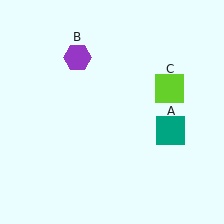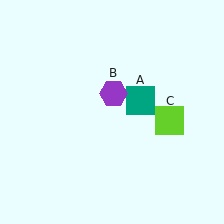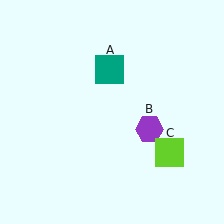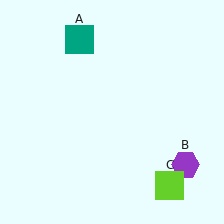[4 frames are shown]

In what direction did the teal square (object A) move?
The teal square (object A) moved up and to the left.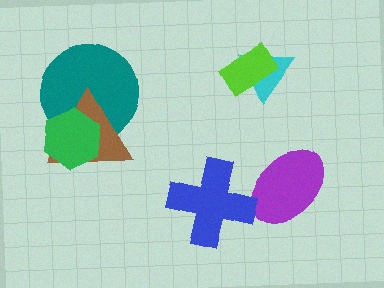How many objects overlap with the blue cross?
1 object overlaps with the blue cross.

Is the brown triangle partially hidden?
Yes, it is partially covered by another shape.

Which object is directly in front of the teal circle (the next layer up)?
The brown triangle is directly in front of the teal circle.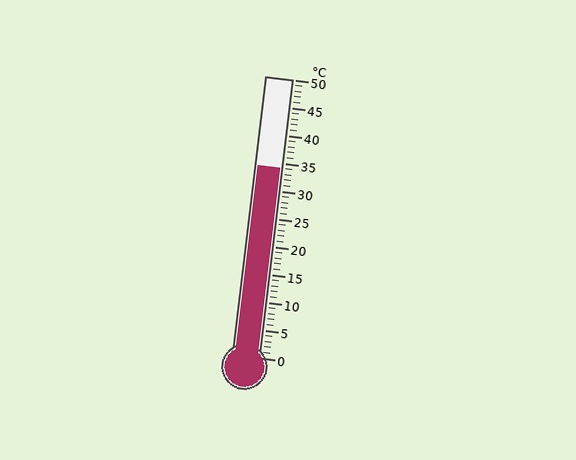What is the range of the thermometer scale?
The thermometer scale ranges from 0°C to 50°C.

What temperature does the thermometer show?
The thermometer shows approximately 34°C.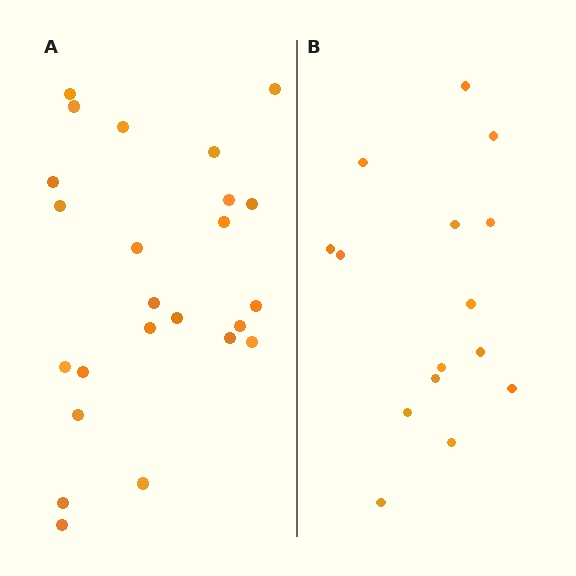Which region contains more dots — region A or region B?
Region A (the left region) has more dots.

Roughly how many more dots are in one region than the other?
Region A has roughly 8 or so more dots than region B.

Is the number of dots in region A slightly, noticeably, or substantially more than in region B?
Region A has substantially more. The ratio is roughly 1.6 to 1.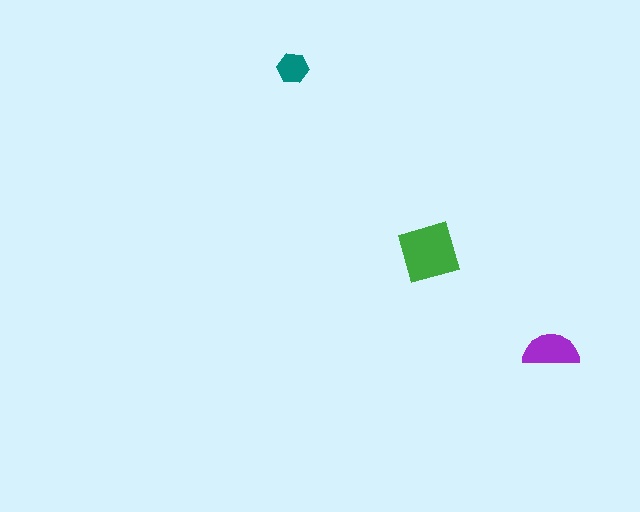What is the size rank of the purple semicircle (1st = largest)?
2nd.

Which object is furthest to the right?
The purple semicircle is rightmost.